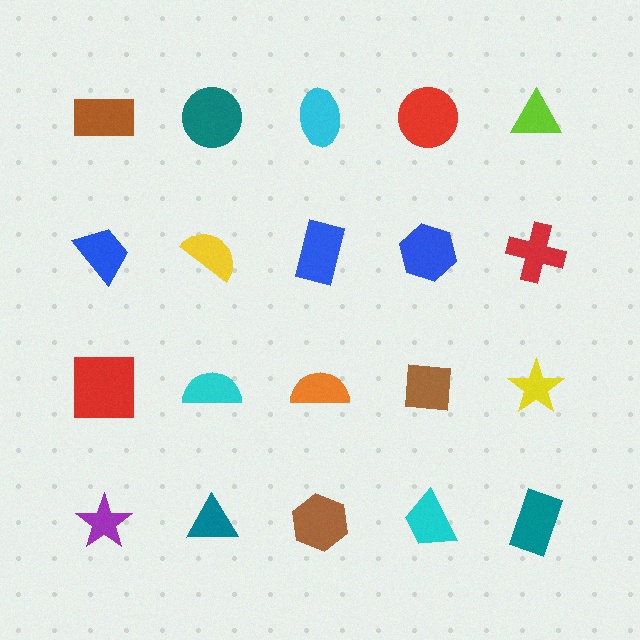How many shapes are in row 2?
5 shapes.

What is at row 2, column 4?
A blue hexagon.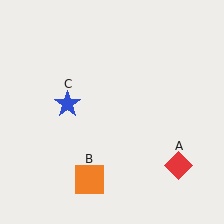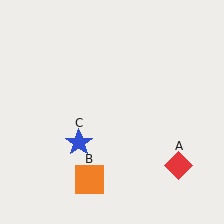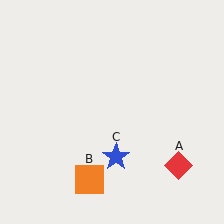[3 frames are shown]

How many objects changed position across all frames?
1 object changed position: blue star (object C).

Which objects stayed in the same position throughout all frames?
Red diamond (object A) and orange square (object B) remained stationary.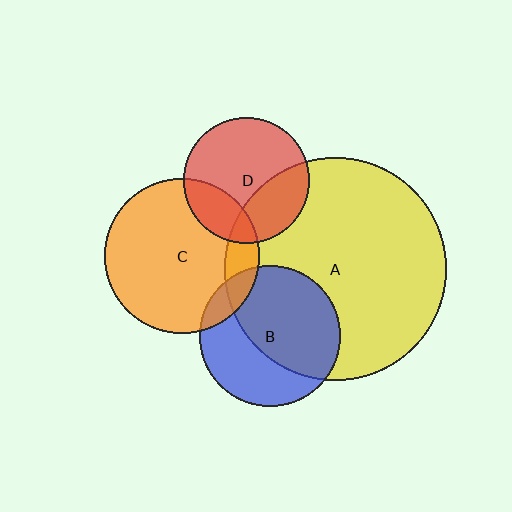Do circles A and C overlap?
Yes.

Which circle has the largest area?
Circle A (yellow).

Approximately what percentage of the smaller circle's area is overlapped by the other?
Approximately 15%.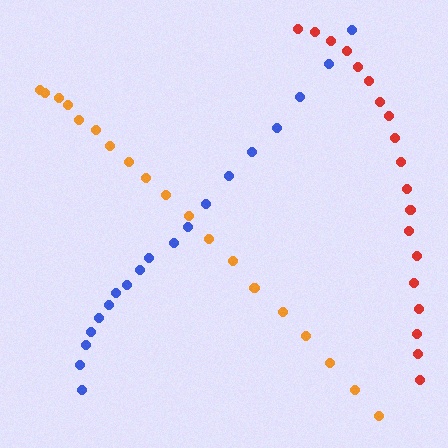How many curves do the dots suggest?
There are 3 distinct paths.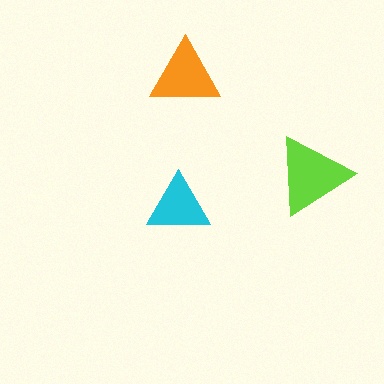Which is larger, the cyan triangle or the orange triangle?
The orange one.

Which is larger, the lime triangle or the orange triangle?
The lime one.